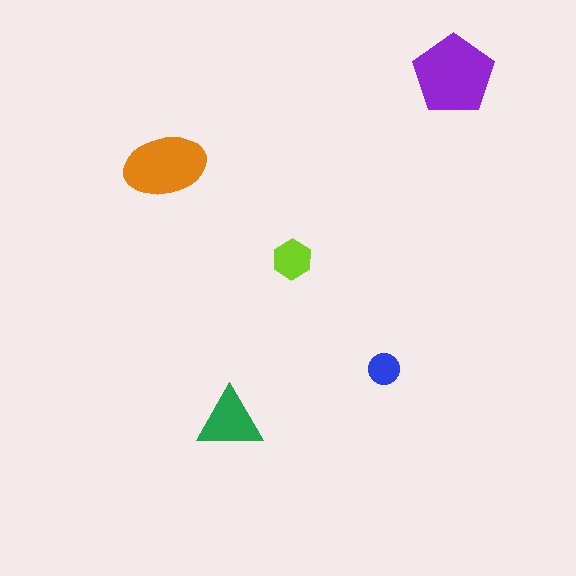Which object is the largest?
The purple pentagon.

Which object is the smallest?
The blue circle.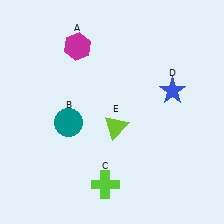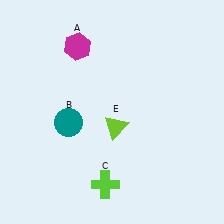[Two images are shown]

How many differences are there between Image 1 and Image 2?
There is 1 difference between the two images.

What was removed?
The blue star (D) was removed in Image 2.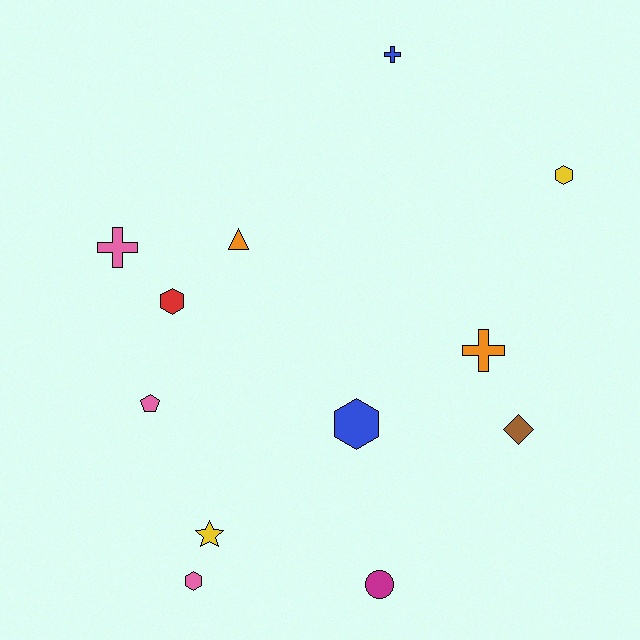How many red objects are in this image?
There is 1 red object.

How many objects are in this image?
There are 12 objects.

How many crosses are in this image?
There are 3 crosses.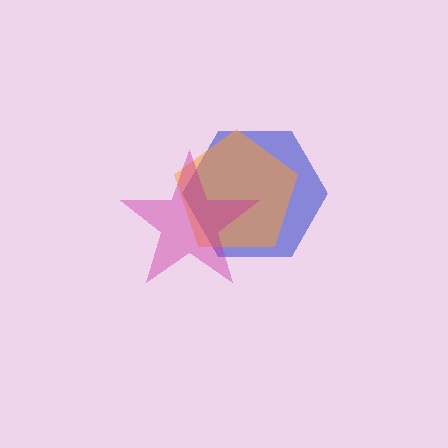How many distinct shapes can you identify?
There are 3 distinct shapes: a blue hexagon, an orange pentagon, a magenta star.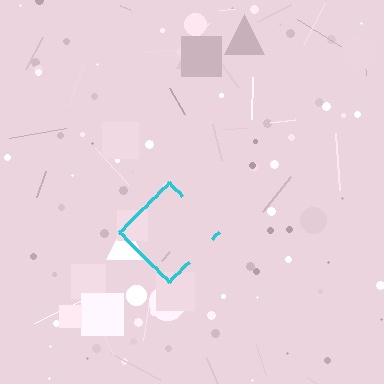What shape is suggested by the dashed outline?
The dashed outline suggests a diamond.